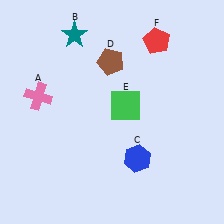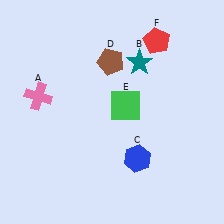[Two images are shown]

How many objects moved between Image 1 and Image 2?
1 object moved between the two images.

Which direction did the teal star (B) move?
The teal star (B) moved right.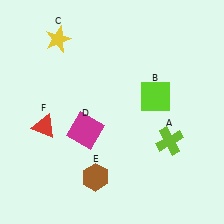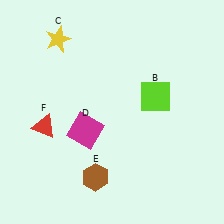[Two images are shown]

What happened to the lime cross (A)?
The lime cross (A) was removed in Image 2. It was in the bottom-right area of Image 1.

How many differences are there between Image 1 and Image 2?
There is 1 difference between the two images.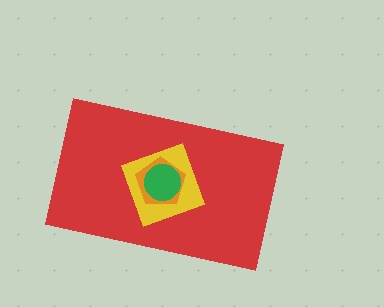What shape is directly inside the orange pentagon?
The green circle.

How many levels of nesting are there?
4.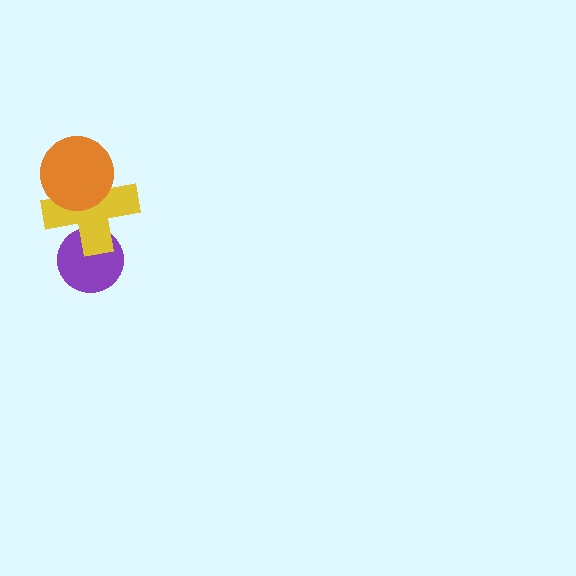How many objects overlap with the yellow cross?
2 objects overlap with the yellow cross.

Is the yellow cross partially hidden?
Yes, it is partially covered by another shape.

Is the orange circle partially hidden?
No, no other shape covers it.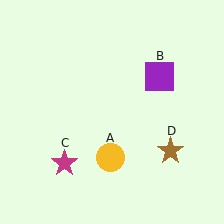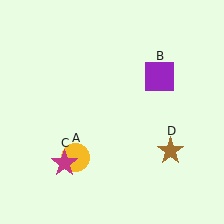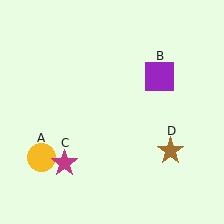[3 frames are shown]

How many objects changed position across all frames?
1 object changed position: yellow circle (object A).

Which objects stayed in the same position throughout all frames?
Purple square (object B) and magenta star (object C) and brown star (object D) remained stationary.